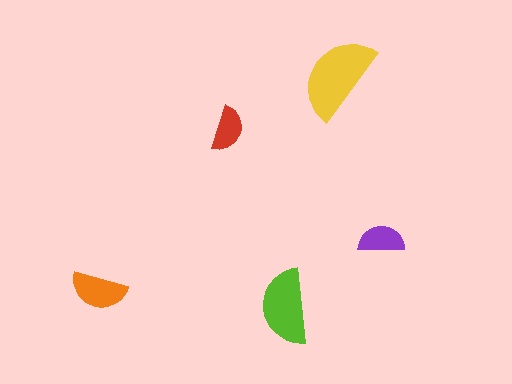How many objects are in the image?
There are 5 objects in the image.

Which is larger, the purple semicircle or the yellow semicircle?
The yellow one.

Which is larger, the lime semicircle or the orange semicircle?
The lime one.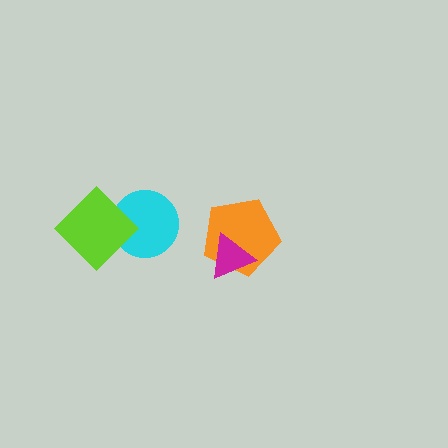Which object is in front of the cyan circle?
The lime diamond is in front of the cyan circle.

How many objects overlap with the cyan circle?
1 object overlaps with the cyan circle.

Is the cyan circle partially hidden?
Yes, it is partially covered by another shape.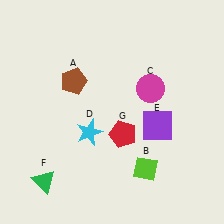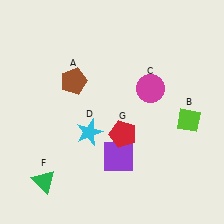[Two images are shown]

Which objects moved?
The objects that moved are: the lime diamond (B), the purple square (E).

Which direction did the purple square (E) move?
The purple square (E) moved left.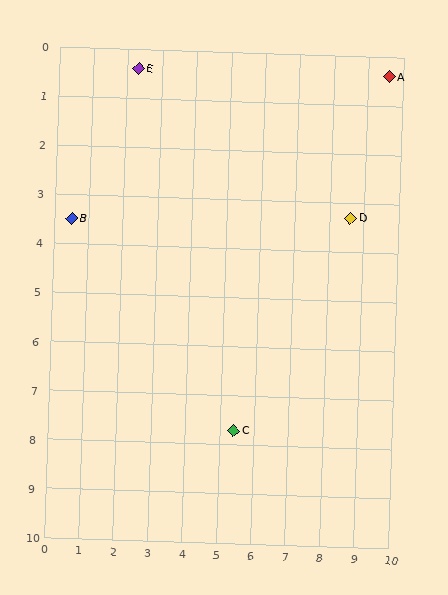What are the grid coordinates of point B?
Point B is at approximately (0.5, 3.5).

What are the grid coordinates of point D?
Point D is at approximately (8.6, 3.3).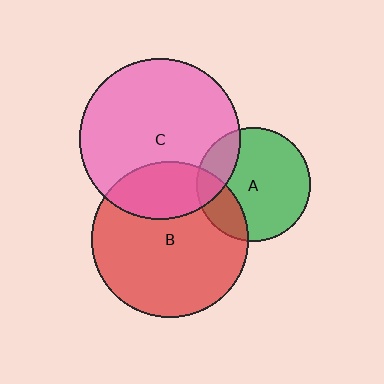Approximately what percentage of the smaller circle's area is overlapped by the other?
Approximately 20%.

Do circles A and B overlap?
Yes.